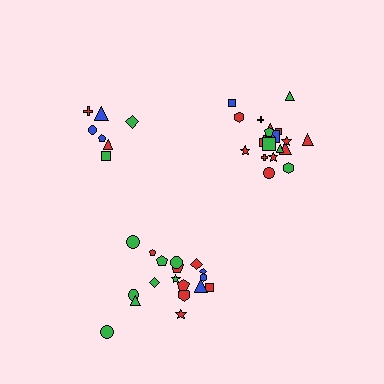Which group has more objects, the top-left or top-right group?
The top-right group.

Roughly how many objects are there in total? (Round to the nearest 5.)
Roughly 45 objects in total.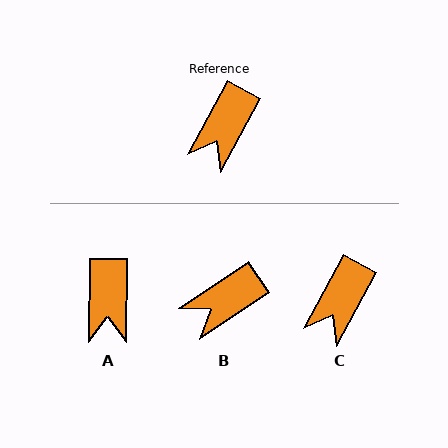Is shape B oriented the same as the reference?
No, it is off by about 28 degrees.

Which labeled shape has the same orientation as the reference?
C.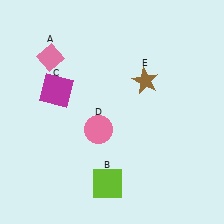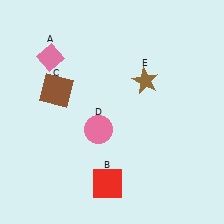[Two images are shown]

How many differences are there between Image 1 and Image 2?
There are 2 differences between the two images.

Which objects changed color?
B changed from lime to red. C changed from magenta to brown.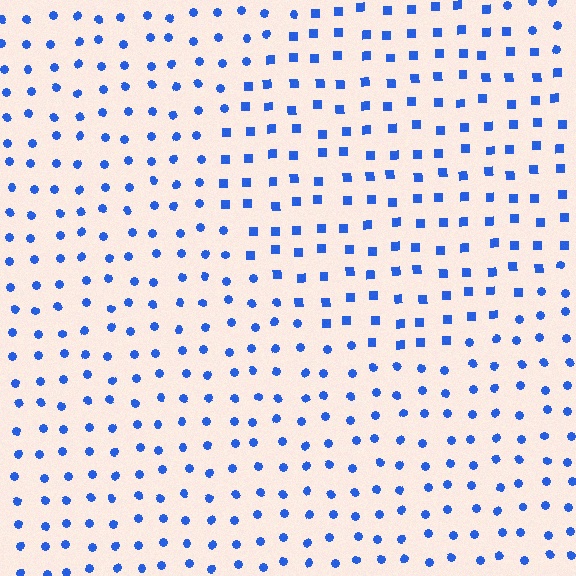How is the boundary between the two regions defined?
The boundary is defined by a change in element shape: squares inside vs. circles outside. All elements share the same color and spacing.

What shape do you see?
I see a circle.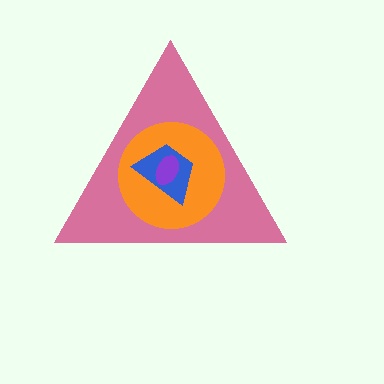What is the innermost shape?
The purple ellipse.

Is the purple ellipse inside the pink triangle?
Yes.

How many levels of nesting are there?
4.